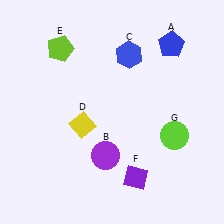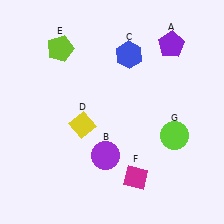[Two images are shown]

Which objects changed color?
A changed from blue to purple. F changed from purple to magenta.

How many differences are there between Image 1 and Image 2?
There are 2 differences between the two images.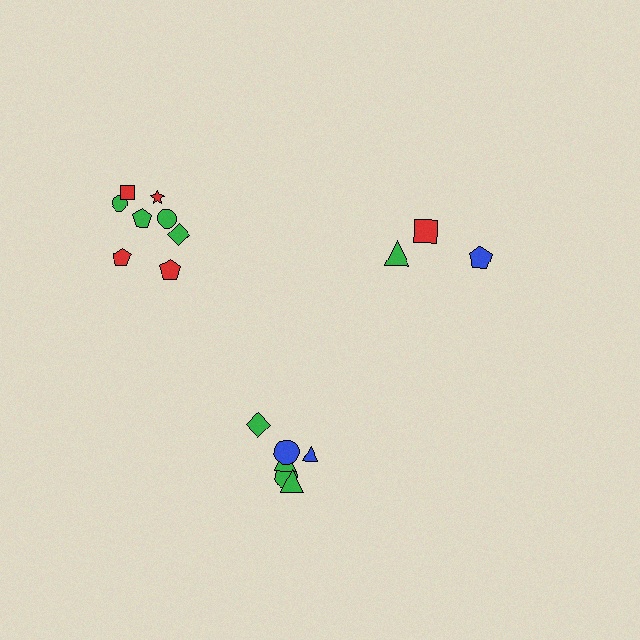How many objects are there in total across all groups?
There are 17 objects.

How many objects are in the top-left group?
There are 8 objects.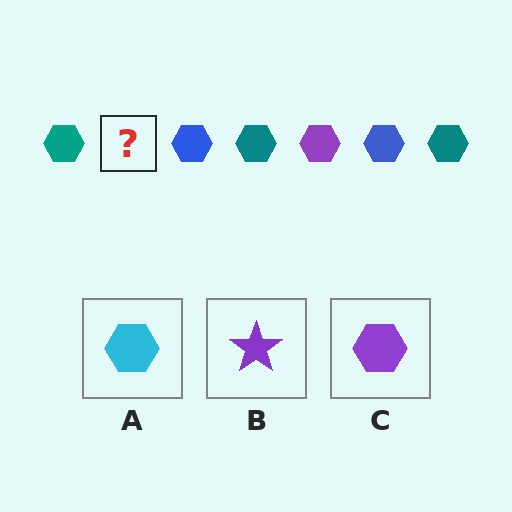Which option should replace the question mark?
Option C.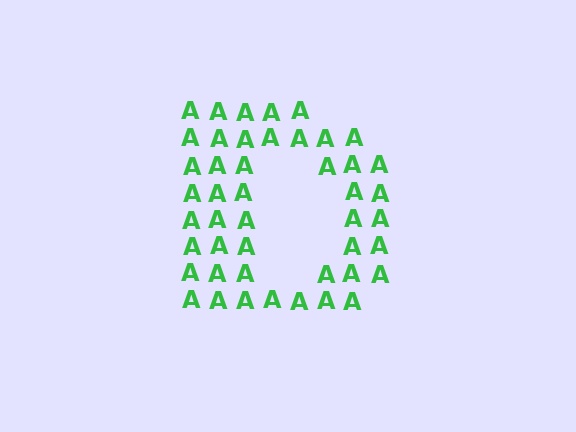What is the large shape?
The large shape is the letter D.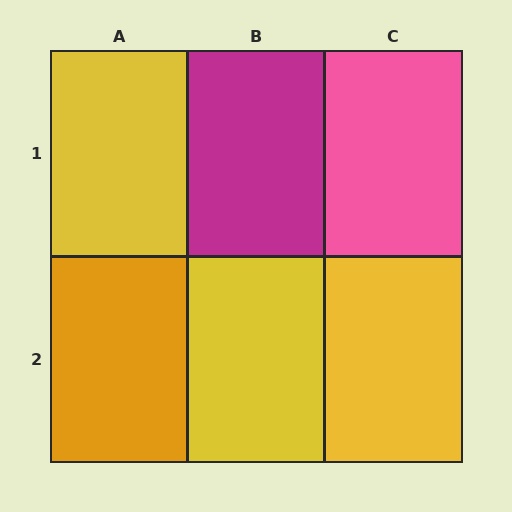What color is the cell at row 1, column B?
Magenta.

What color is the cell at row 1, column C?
Pink.